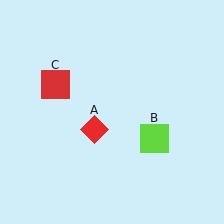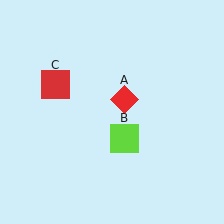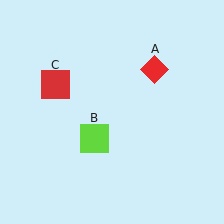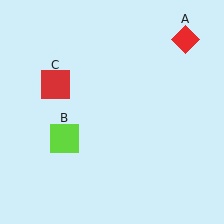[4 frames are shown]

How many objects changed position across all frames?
2 objects changed position: red diamond (object A), lime square (object B).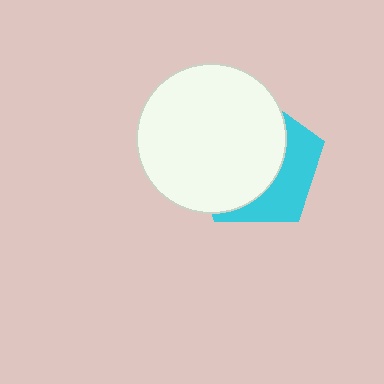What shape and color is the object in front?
The object in front is a white circle.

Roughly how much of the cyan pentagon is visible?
A small part of it is visible (roughly 36%).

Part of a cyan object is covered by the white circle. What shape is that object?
It is a pentagon.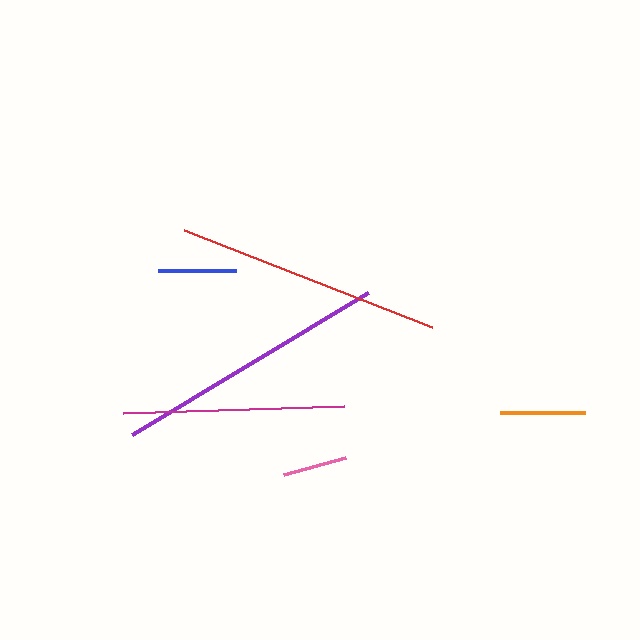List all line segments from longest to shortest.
From longest to shortest: purple, red, magenta, orange, blue, pink.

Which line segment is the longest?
The purple line is the longest at approximately 275 pixels.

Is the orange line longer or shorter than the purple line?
The purple line is longer than the orange line.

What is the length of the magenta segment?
The magenta segment is approximately 221 pixels long.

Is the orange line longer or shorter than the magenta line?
The magenta line is longer than the orange line.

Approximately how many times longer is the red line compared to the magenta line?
The red line is approximately 1.2 times the length of the magenta line.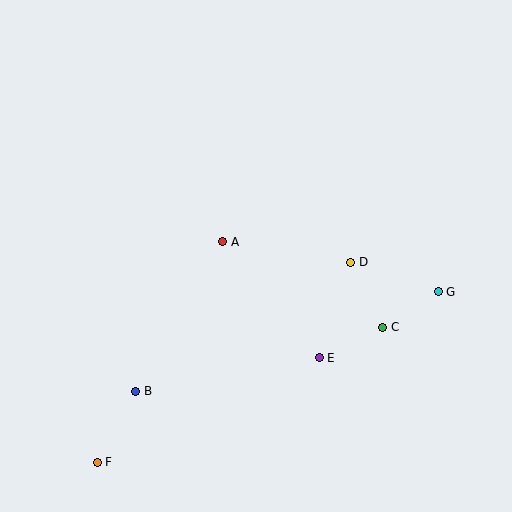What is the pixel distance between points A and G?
The distance between A and G is 221 pixels.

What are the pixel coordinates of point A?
Point A is at (223, 242).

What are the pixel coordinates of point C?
Point C is at (383, 327).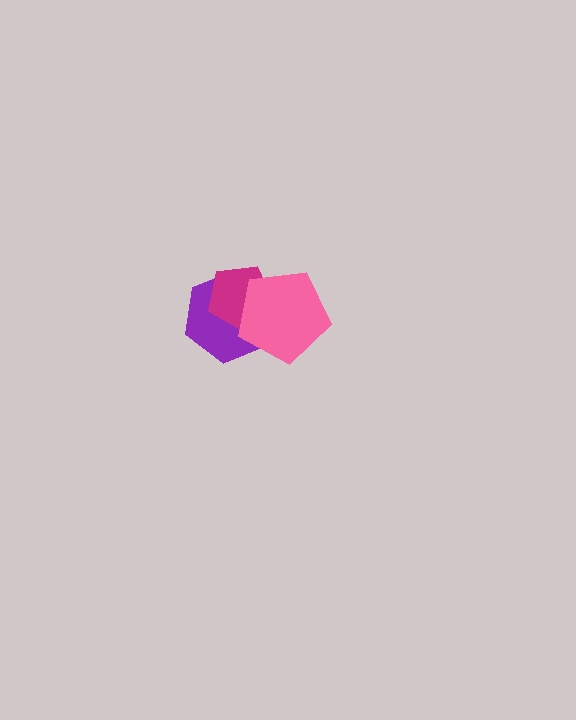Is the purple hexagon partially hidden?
Yes, it is partially covered by another shape.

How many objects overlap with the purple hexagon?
2 objects overlap with the purple hexagon.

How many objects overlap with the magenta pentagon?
2 objects overlap with the magenta pentagon.